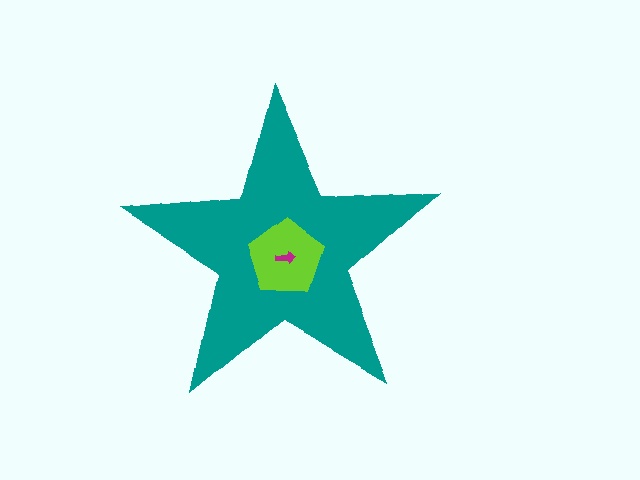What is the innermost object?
The magenta arrow.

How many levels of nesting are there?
3.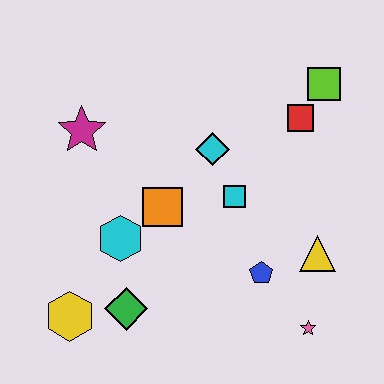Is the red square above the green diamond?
Yes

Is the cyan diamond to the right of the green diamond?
Yes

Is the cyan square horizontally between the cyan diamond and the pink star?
Yes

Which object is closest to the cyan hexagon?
The orange square is closest to the cyan hexagon.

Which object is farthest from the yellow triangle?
The magenta star is farthest from the yellow triangle.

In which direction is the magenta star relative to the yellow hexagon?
The magenta star is above the yellow hexagon.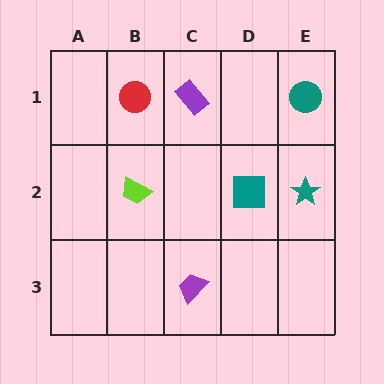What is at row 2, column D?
A teal square.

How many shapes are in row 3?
1 shape.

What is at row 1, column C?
A purple rectangle.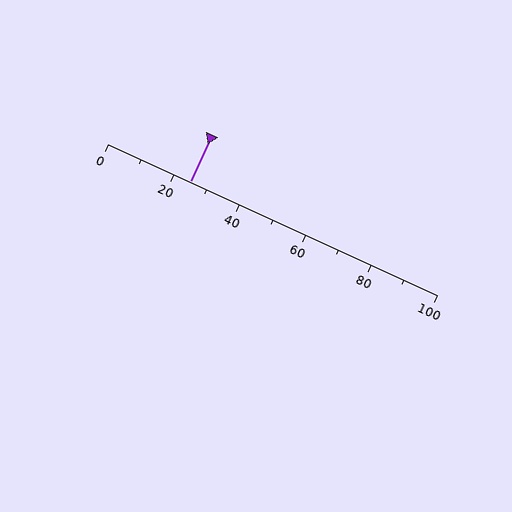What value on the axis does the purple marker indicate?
The marker indicates approximately 25.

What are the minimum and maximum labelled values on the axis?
The axis runs from 0 to 100.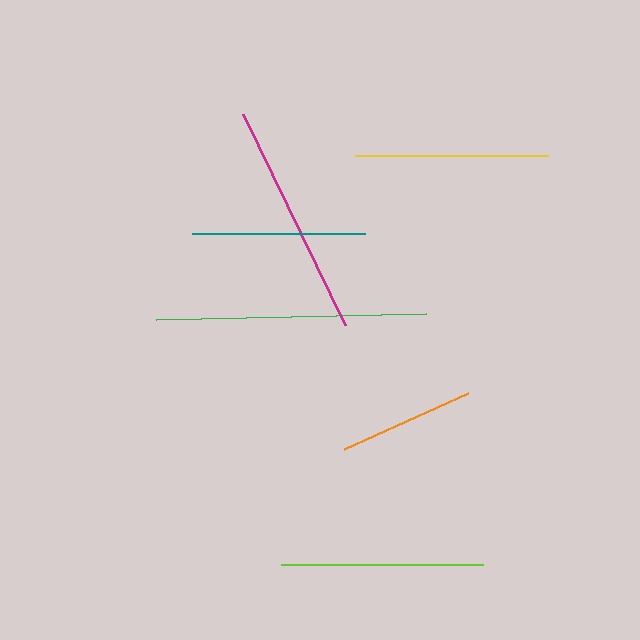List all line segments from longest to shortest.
From longest to shortest: green, magenta, lime, yellow, teal, orange.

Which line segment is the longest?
The green line is the longest at approximately 271 pixels.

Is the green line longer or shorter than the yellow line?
The green line is longer than the yellow line.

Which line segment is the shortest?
The orange line is the shortest at approximately 137 pixels.